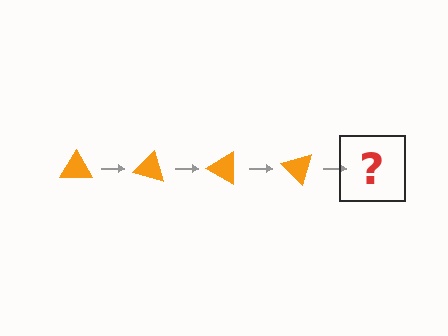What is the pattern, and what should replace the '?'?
The pattern is that the triangle rotates 15 degrees each step. The '?' should be an orange triangle rotated 60 degrees.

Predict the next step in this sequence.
The next step is an orange triangle rotated 60 degrees.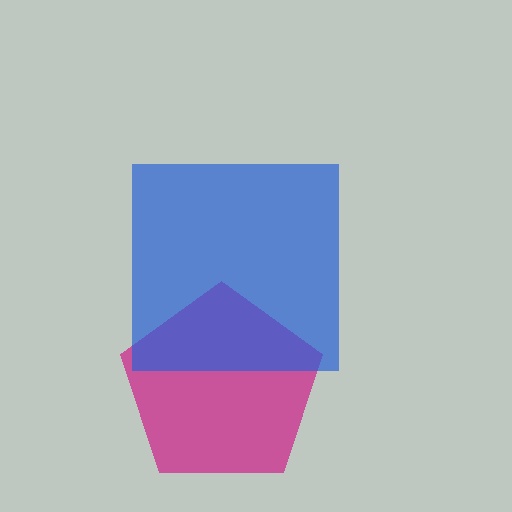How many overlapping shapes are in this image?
There are 2 overlapping shapes in the image.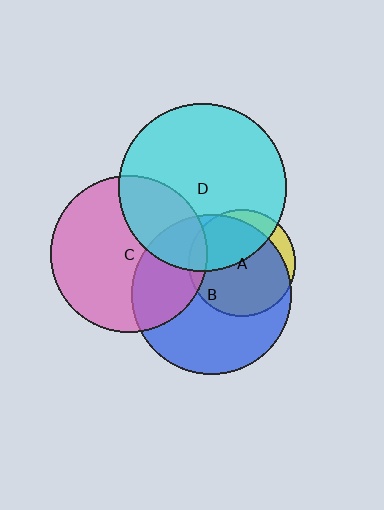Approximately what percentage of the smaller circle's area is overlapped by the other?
Approximately 30%.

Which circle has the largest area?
Circle D (cyan).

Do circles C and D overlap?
Yes.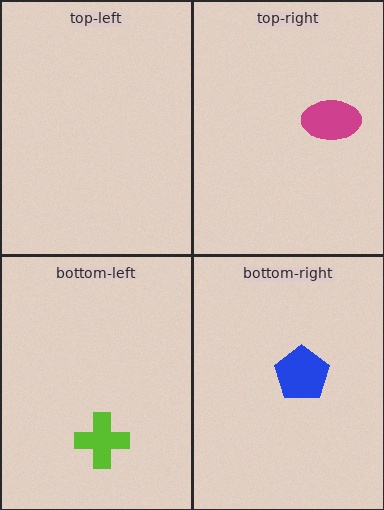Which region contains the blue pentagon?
The bottom-right region.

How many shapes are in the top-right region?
1.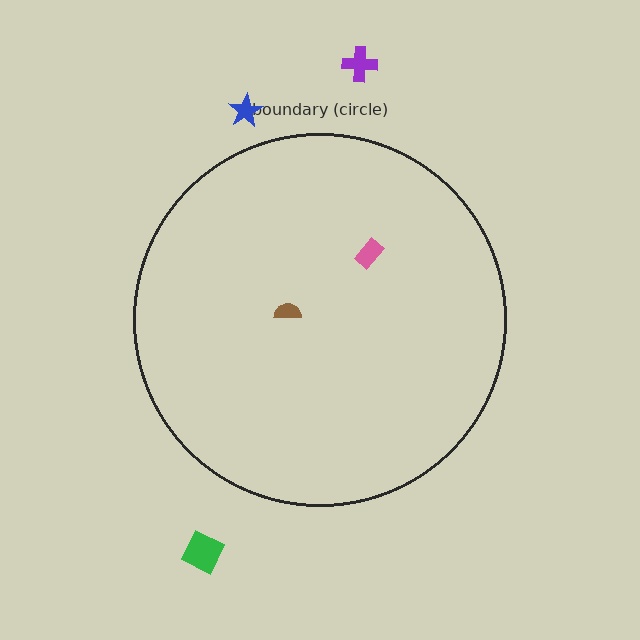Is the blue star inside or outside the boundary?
Outside.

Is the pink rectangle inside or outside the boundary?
Inside.